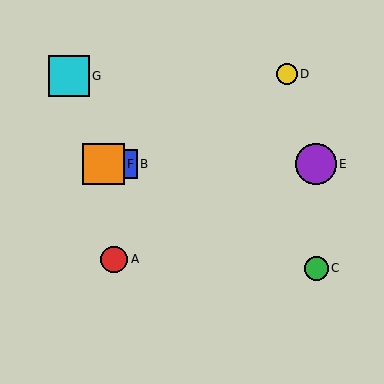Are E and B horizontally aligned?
Yes, both are at y≈164.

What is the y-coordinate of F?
Object F is at y≈164.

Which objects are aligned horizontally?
Objects B, E, F are aligned horizontally.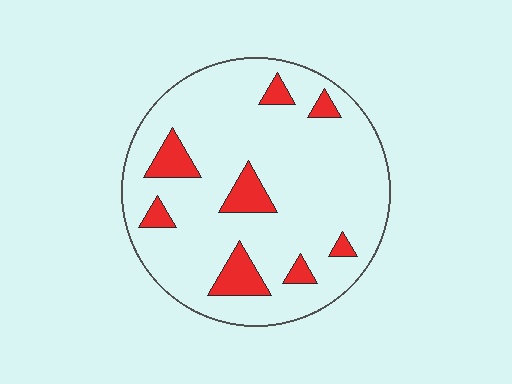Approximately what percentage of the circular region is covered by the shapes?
Approximately 15%.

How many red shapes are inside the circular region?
8.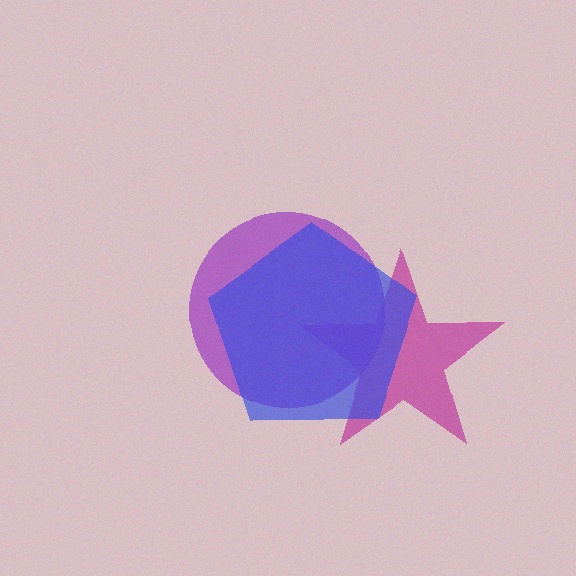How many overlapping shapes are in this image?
There are 3 overlapping shapes in the image.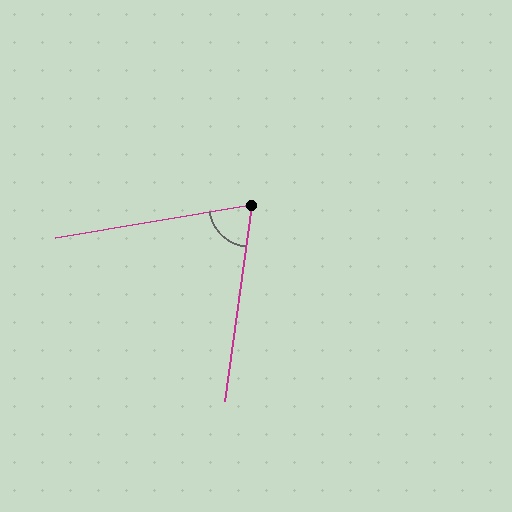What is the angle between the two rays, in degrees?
Approximately 72 degrees.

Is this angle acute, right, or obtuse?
It is acute.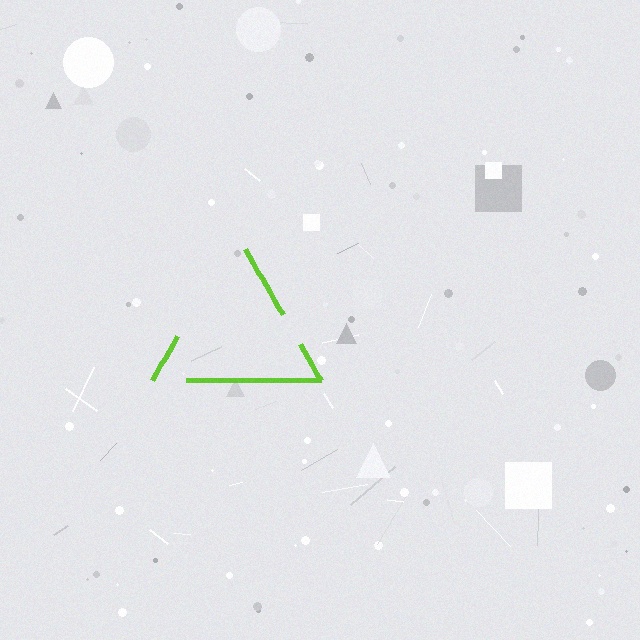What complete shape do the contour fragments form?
The contour fragments form a triangle.